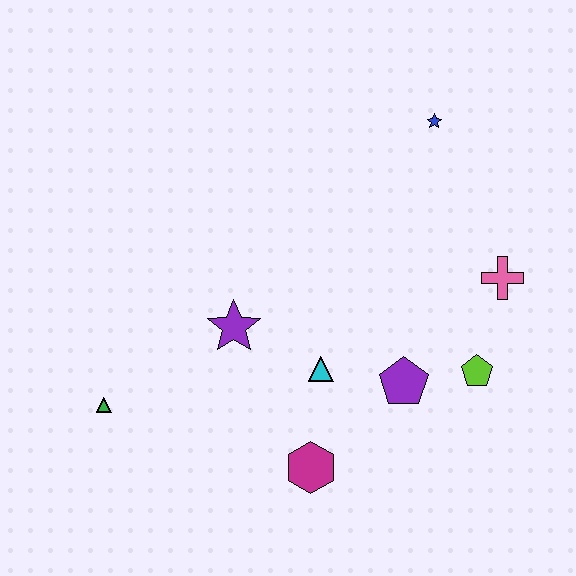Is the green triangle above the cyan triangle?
No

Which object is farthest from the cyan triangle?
The blue star is farthest from the cyan triangle.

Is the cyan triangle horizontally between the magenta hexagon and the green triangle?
No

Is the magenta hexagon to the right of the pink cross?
No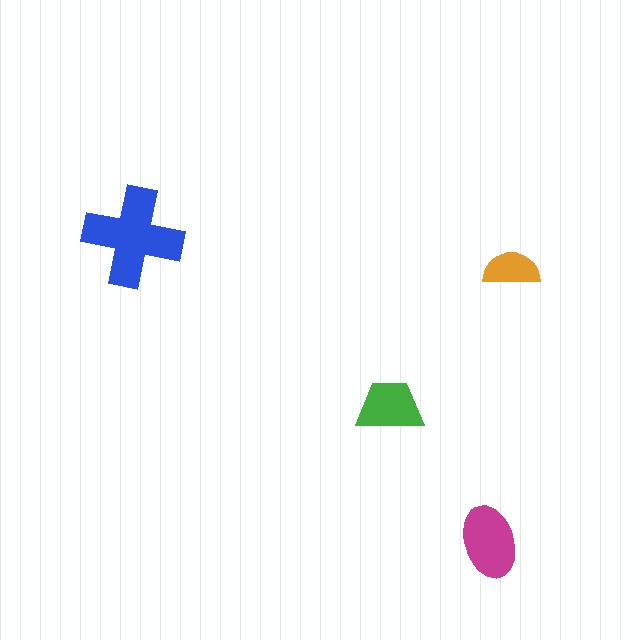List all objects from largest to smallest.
The blue cross, the magenta ellipse, the green trapezoid, the orange semicircle.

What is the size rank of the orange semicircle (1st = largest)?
4th.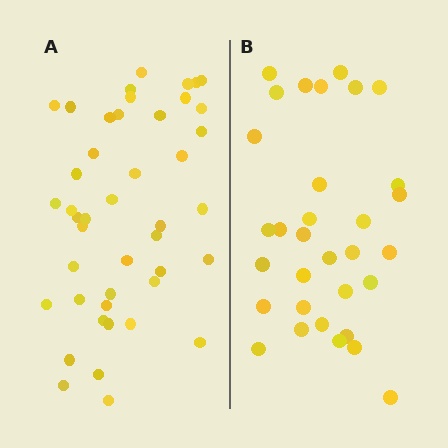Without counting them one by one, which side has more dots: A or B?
Region A (the left region) has more dots.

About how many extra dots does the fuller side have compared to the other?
Region A has roughly 12 or so more dots than region B.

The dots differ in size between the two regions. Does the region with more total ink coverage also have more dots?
No. Region B has more total ink coverage because its dots are larger, but region A actually contains more individual dots. Total area can be misleading — the number of items is what matters here.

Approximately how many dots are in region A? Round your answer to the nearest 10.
About 40 dots. (The exact count is 44, which rounds to 40.)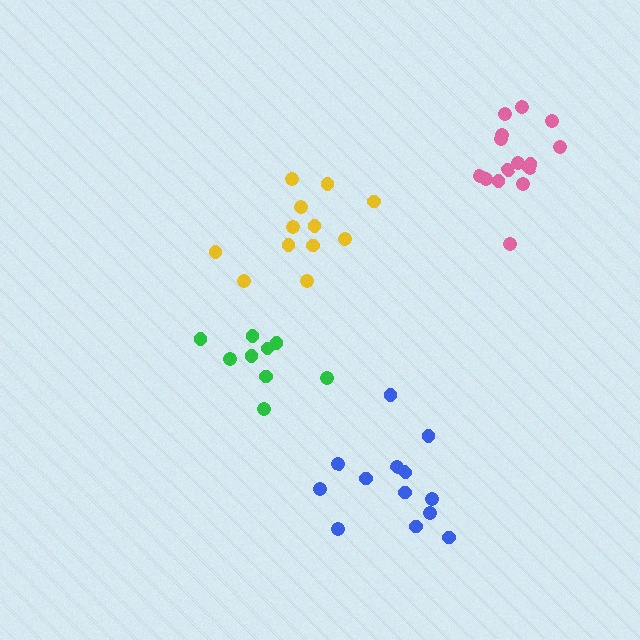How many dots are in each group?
Group 1: 13 dots, Group 2: 9 dots, Group 3: 12 dots, Group 4: 15 dots (49 total).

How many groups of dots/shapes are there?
There are 4 groups.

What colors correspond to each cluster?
The clusters are colored: blue, green, yellow, pink.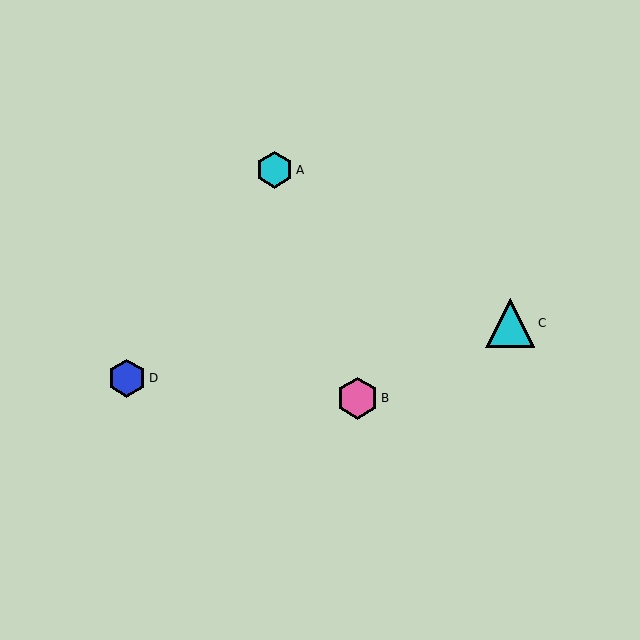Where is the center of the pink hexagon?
The center of the pink hexagon is at (357, 398).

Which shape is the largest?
The cyan triangle (labeled C) is the largest.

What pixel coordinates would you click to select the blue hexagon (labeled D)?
Click at (127, 378) to select the blue hexagon D.